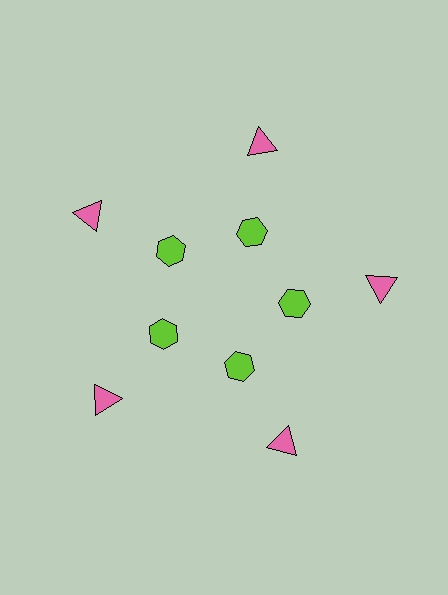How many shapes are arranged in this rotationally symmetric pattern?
There are 10 shapes, arranged in 5 groups of 2.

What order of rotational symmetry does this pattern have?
This pattern has 5-fold rotational symmetry.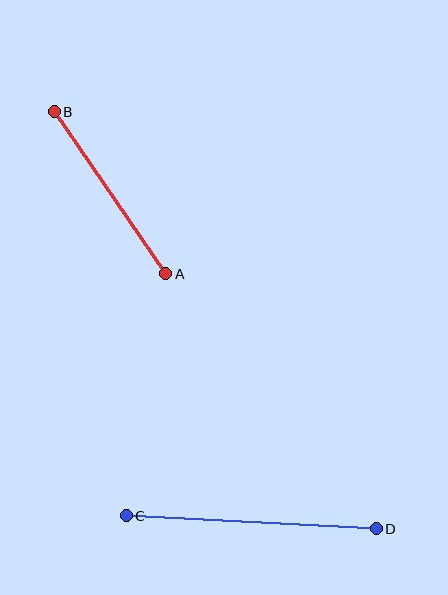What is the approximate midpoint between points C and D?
The midpoint is at approximately (251, 522) pixels.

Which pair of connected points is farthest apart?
Points C and D are farthest apart.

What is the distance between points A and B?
The distance is approximately 196 pixels.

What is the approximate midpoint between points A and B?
The midpoint is at approximately (110, 193) pixels.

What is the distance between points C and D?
The distance is approximately 250 pixels.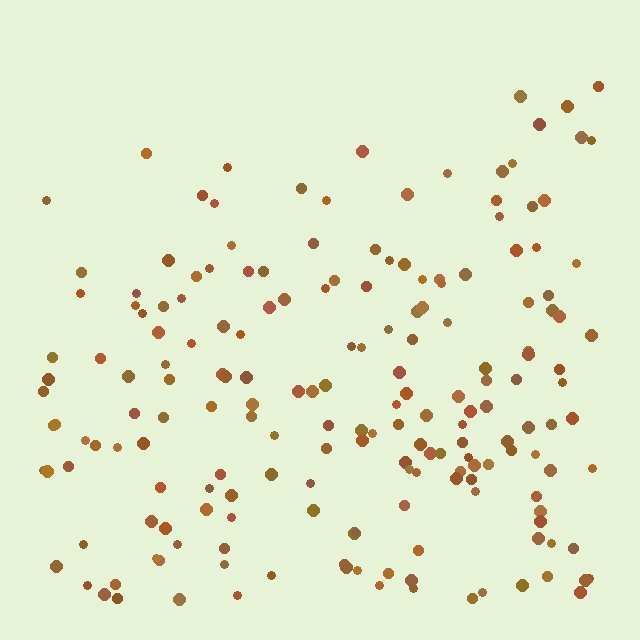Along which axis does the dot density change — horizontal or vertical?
Vertical.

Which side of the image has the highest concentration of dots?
The bottom.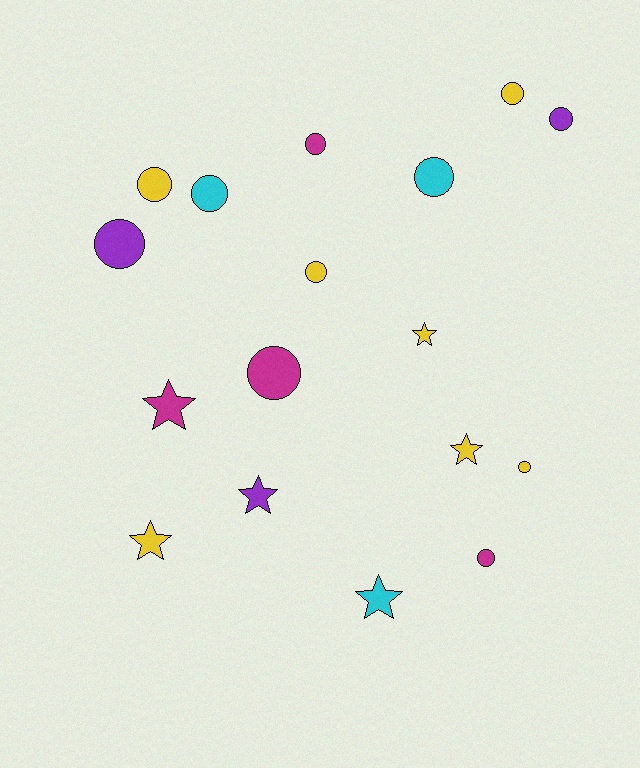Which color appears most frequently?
Yellow, with 7 objects.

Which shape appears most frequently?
Circle, with 11 objects.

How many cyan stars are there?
There is 1 cyan star.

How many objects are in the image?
There are 17 objects.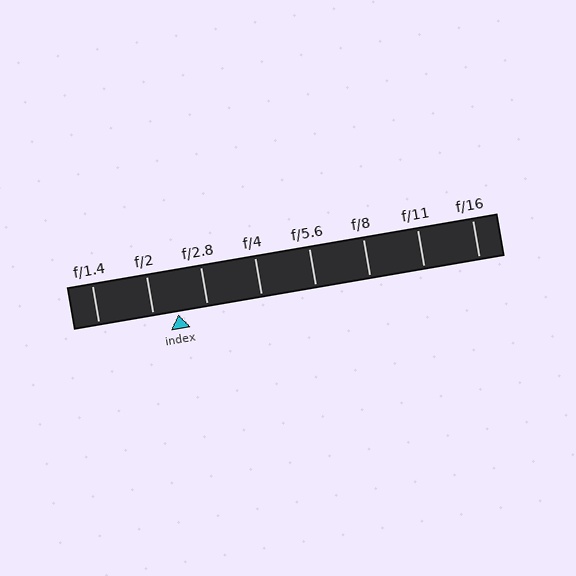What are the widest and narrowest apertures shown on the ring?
The widest aperture shown is f/1.4 and the narrowest is f/16.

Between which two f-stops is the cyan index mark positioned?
The index mark is between f/2 and f/2.8.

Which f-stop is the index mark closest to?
The index mark is closest to f/2.